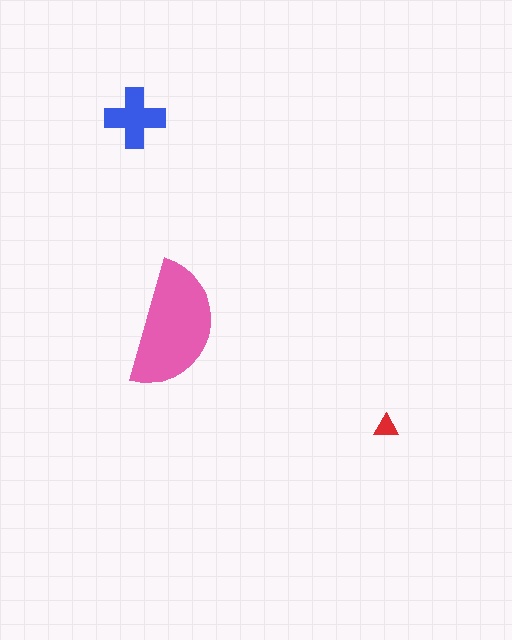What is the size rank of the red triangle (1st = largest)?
3rd.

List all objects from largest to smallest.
The pink semicircle, the blue cross, the red triangle.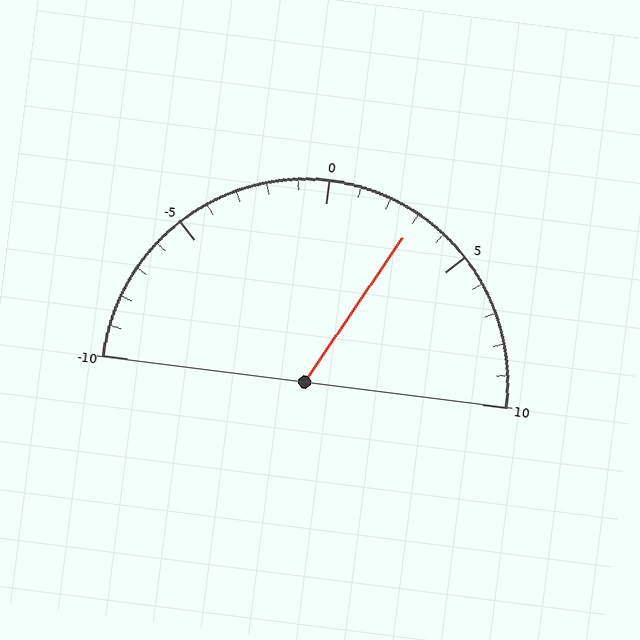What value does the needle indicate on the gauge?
The needle indicates approximately 3.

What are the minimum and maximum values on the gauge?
The gauge ranges from -10 to 10.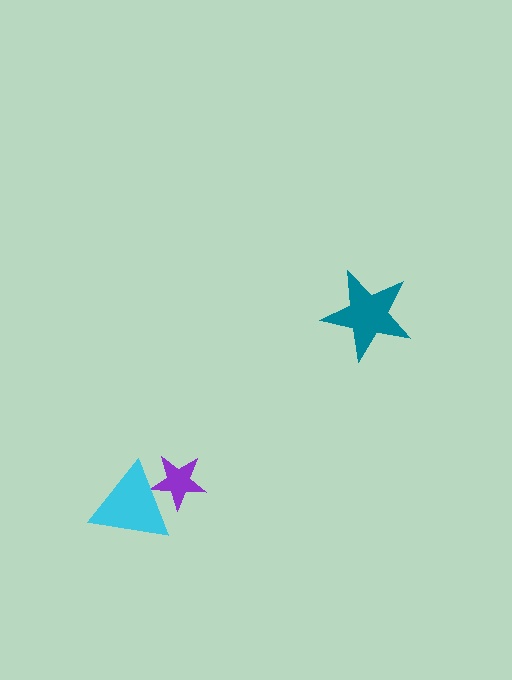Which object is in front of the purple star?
The cyan triangle is in front of the purple star.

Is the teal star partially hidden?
No, no other shape covers it.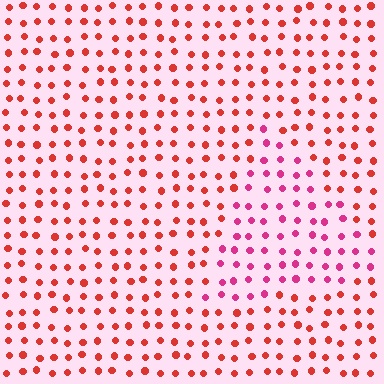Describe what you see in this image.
The image is filled with small red elements in a uniform arrangement. A triangle-shaped region is visible where the elements are tinted to a slightly different hue, forming a subtle color boundary.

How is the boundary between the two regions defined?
The boundary is defined purely by a slight shift in hue (about 35 degrees). Spacing, size, and orientation are identical on both sides.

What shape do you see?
I see a triangle.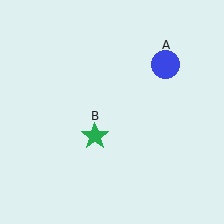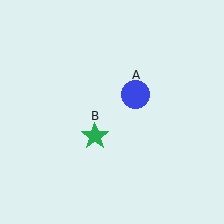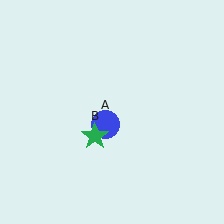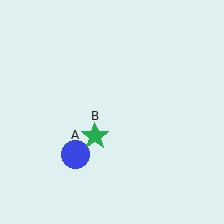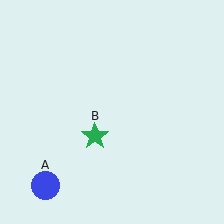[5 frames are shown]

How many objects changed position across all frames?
1 object changed position: blue circle (object A).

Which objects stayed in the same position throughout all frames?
Green star (object B) remained stationary.